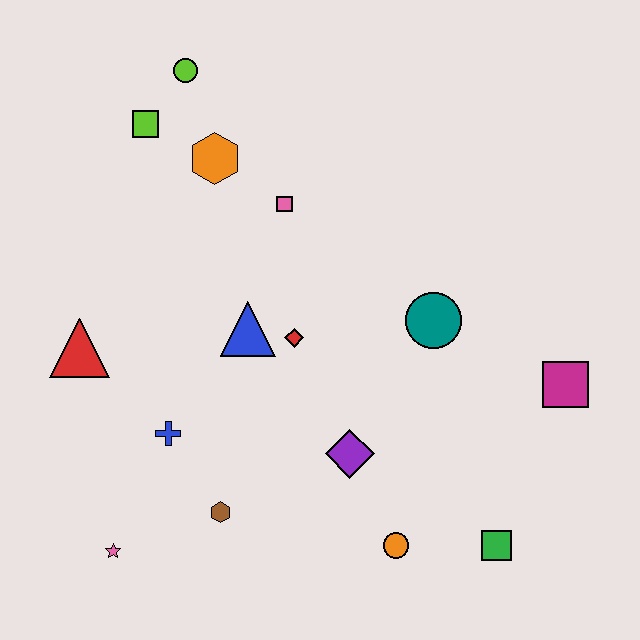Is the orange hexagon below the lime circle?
Yes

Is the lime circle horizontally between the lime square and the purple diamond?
Yes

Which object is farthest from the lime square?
The green square is farthest from the lime square.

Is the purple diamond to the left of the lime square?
No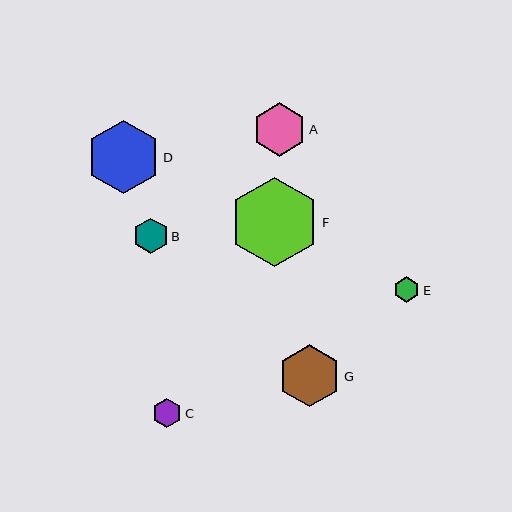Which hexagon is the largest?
Hexagon F is the largest with a size of approximately 89 pixels.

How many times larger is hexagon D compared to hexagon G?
Hexagon D is approximately 1.2 times the size of hexagon G.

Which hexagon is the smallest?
Hexagon E is the smallest with a size of approximately 25 pixels.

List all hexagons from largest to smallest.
From largest to smallest: F, D, G, A, B, C, E.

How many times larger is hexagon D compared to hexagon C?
Hexagon D is approximately 2.5 times the size of hexagon C.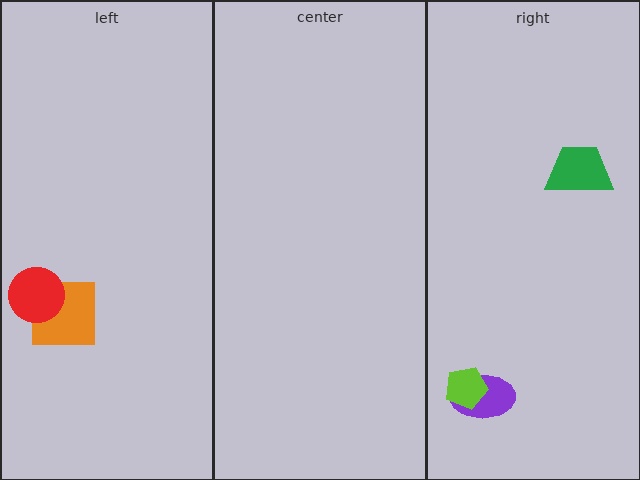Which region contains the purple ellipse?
The right region.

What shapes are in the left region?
The orange square, the red circle.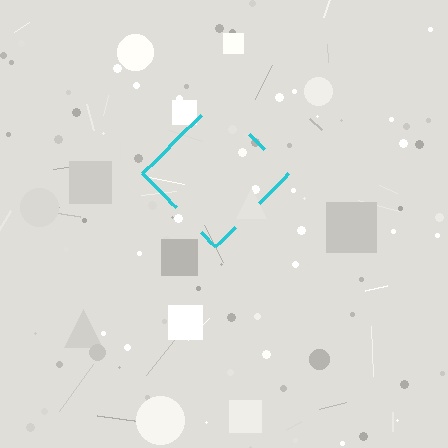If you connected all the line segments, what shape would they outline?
They would outline a diamond.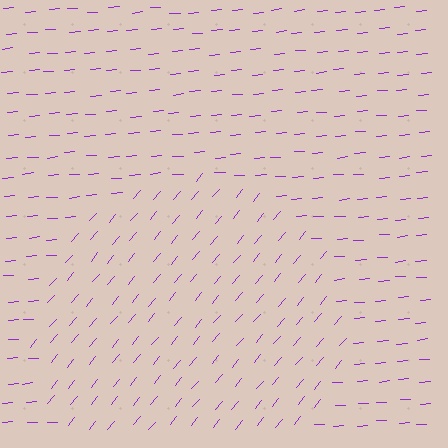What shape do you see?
I see a circle.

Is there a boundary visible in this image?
Yes, there is a texture boundary formed by a change in line orientation.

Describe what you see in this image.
The image is filled with small purple line segments. A circle region in the image has lines oriented differently from the surrounding lines, creating a visible texture boundary.